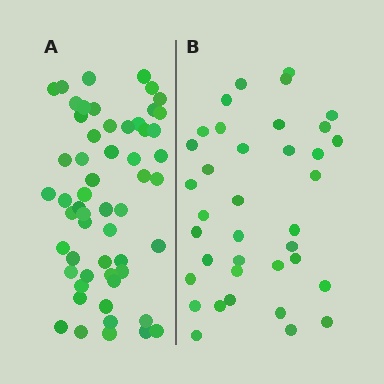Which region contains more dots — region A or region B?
Region A (the left region) has more dots.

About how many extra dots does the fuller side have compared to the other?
Region A has approximately 20 more dots than region B.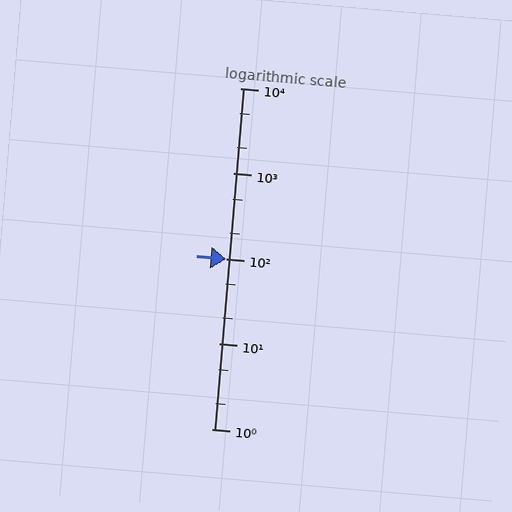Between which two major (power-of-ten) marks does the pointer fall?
The pointer is between 100 and 1000.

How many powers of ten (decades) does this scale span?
The scale spans 4 decades, from 1 to 10000.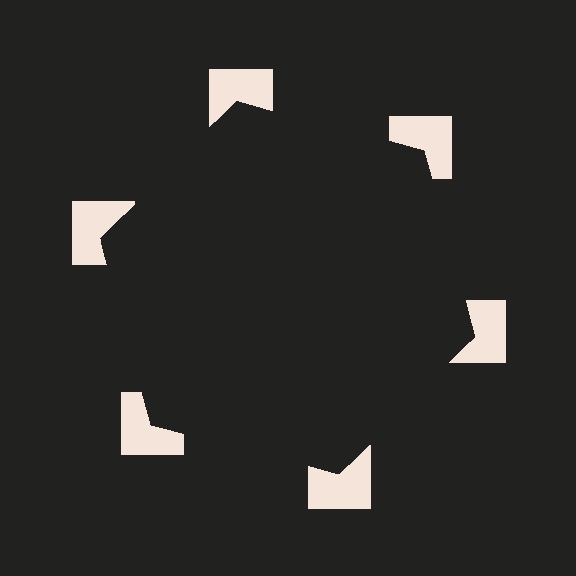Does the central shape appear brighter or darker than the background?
It typically appears slightly darker than the background, even though no actual brightness change is drawn.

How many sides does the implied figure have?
6 sides.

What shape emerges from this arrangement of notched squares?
An illusory hexagon — its edges are inferred from the aligned wedge cuts in the notched squares, not physically drawn.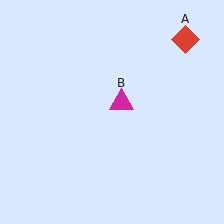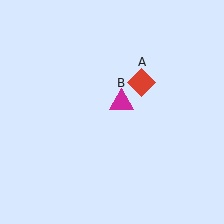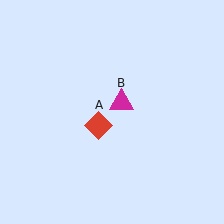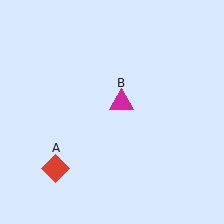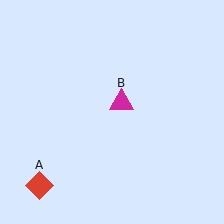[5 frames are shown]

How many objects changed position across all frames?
1 object changed position: red diamond (object A).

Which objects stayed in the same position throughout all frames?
Magenta triangle (object B) remained stationary.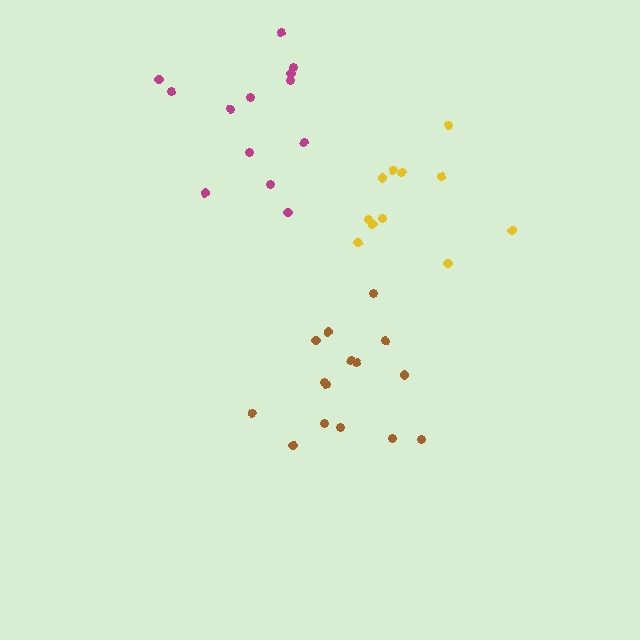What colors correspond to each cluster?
The clusters are colored: magenta, brown, yellow.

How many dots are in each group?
Group 1: 13 dots, Group 2: 15 dots, Group 3: 11 dots (39 total).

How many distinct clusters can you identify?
There are 3 distinct clusters.